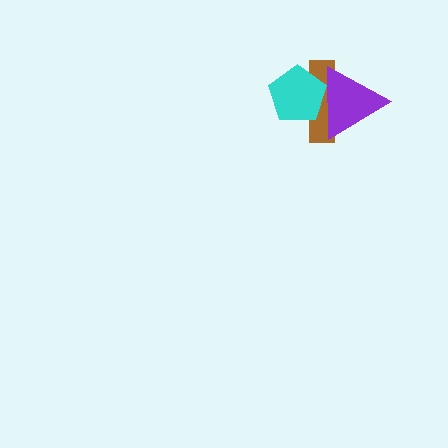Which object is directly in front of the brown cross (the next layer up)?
The cyan pentagon is directly in front of the brown cross.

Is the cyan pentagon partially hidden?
Yes, it is partially covered by another shape.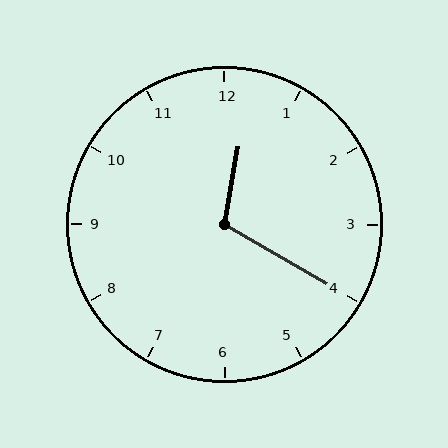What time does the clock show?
12:20.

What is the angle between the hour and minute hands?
Approximately 110 degrees.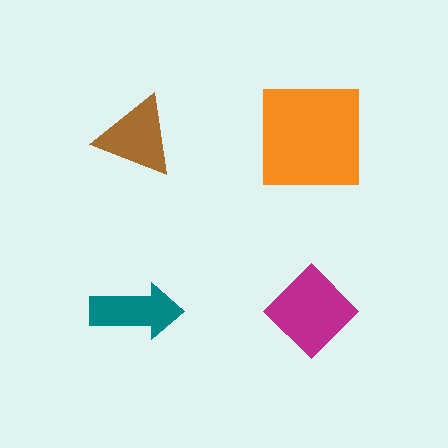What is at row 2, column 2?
A magenta diamond.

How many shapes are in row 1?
2 shapes.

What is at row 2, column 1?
A teal arrow.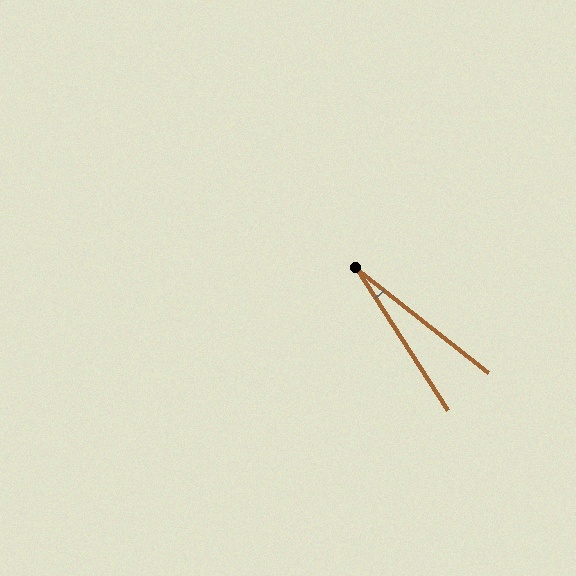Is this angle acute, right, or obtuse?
It is acute.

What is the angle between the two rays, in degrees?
Approximately 19 degrees.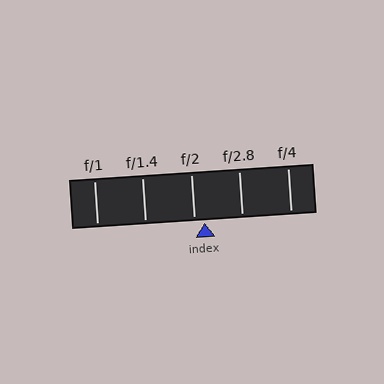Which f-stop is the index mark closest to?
The index mark is closest to f/2.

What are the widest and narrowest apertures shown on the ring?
The widest aperture shown is f/1 and the narrowest is f/4.